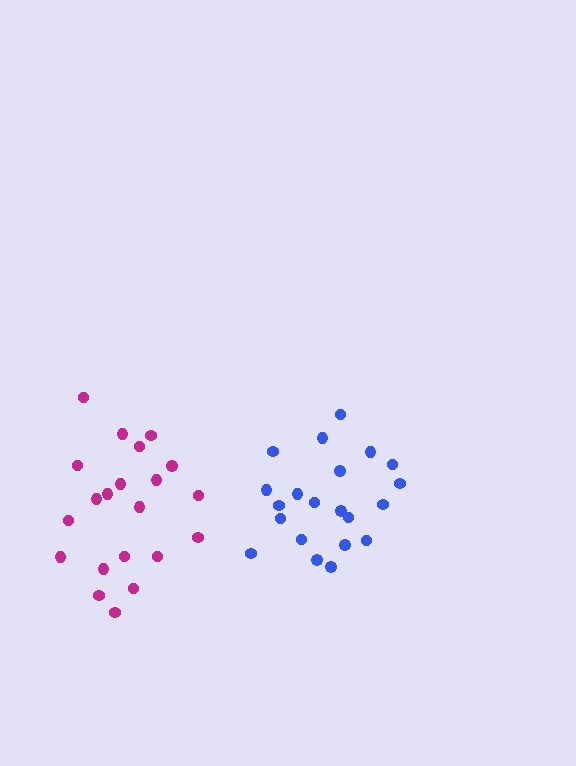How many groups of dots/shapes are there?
There are 2 groups.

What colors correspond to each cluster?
The clusters are colored: magenta, blue.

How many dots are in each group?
Group 1: 21 dots, Group 2: 21 dots (42 total).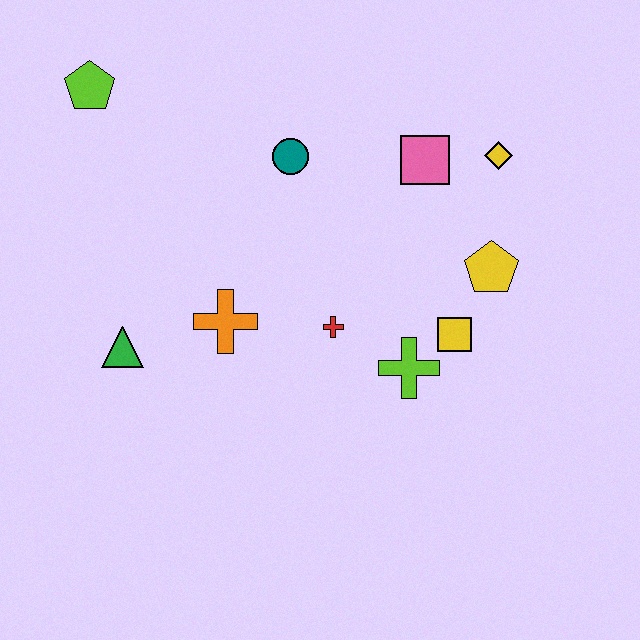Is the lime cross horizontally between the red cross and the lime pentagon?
No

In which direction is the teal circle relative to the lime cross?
The teal circle is above the lime cross.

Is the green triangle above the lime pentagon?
No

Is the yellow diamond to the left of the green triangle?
No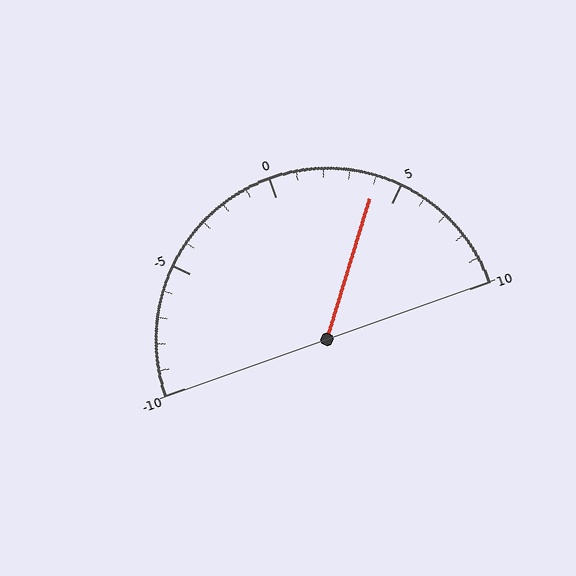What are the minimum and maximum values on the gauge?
The gauge ranges from -10 to 10.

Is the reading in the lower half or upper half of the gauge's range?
The reading is in the upper half of the range (-10 to 10).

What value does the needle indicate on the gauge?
The needle indicates approximately 4.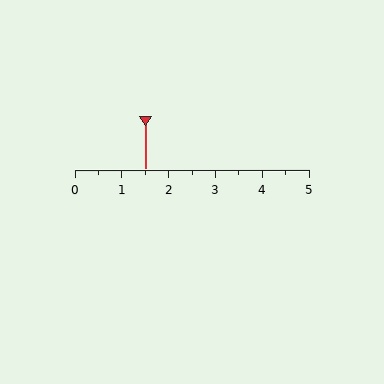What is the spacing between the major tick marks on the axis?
The major ticks are spaced 1 apart.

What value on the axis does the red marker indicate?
The marker indicates approximately 1.5.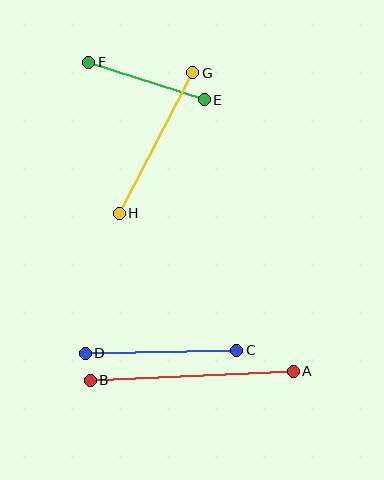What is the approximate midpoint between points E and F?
The midpoint is at approximately (146, 81) pixels.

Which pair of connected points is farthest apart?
Points A and B are farthest apart.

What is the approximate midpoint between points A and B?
The midpoint is at approximately (192, 376) pixels.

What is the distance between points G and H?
The distance is approximately 159 pixels.